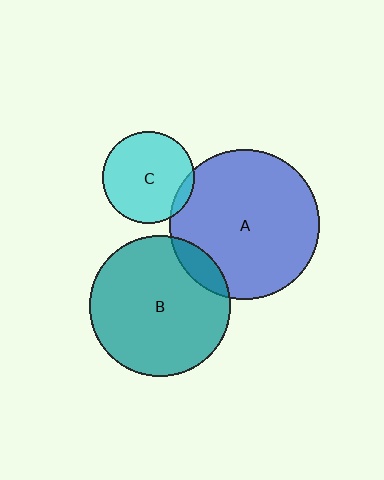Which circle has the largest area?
Circle A (blue).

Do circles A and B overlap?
Yes.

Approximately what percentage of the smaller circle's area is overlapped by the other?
Approximately 10%.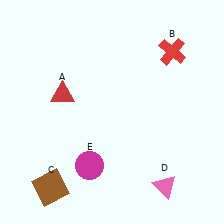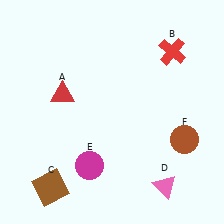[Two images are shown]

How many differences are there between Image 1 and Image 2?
There is 1 difference between the two images.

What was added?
A brown circle (F) was added in Image 2.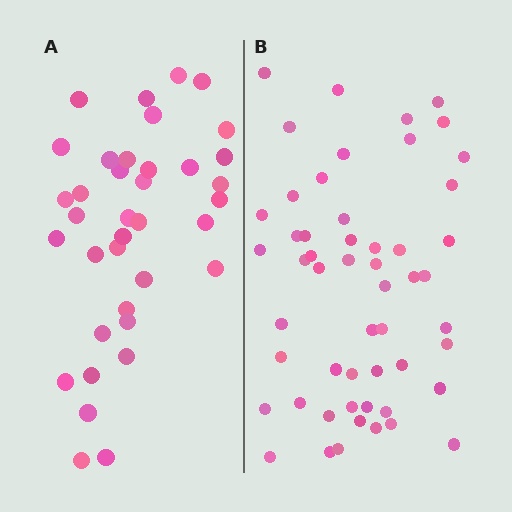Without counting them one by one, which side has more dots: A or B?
Region B (the right region) has more dots.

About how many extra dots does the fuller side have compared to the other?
Region B has approximately 15 more dots than region A.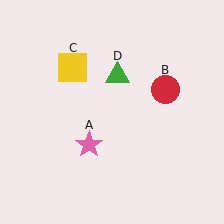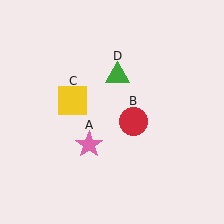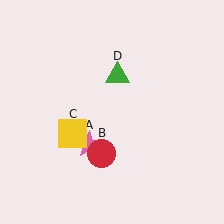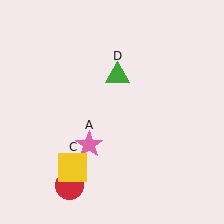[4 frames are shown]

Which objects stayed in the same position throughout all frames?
Pink star (object A) and green triangle (object D) remained stationary.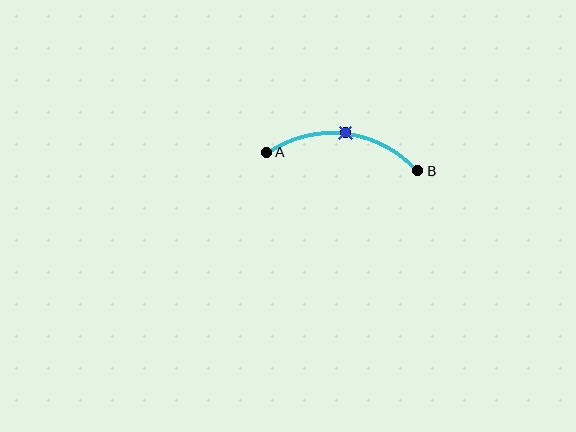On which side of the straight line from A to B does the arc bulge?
The arc bulges above the straight line connecting A and B.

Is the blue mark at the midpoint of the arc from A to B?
Yes. The blue mark lies on the arc at equal arc-length from both A and B — it is the arc midpoint.